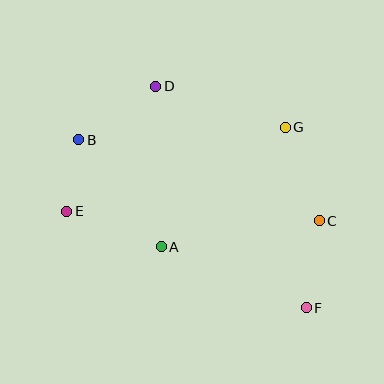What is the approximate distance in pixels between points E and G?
The distance between E and G is approximately 234 pixels.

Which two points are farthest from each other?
Points B and F are farthest from each other.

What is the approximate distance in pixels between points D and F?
The distance between D and F is approximately 268 pixels.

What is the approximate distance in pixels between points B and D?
The distance between B and D is approximately 94 pixels.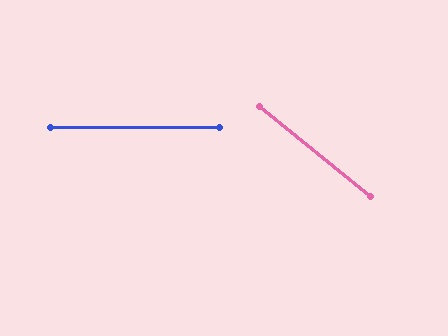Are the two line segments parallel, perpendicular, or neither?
Neither parallel nor perpendicular — they differ by about 39°.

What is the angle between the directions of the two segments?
Approximately 39 degrees.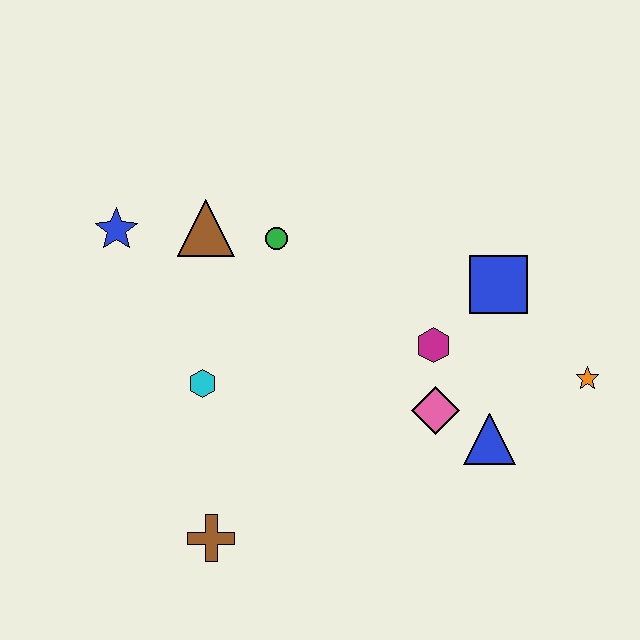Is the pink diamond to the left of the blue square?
Yes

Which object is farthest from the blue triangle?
The blue star is farthest from the blue triangle.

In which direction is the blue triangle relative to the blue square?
The blue triangle is below the blue square.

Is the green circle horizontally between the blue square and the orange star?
No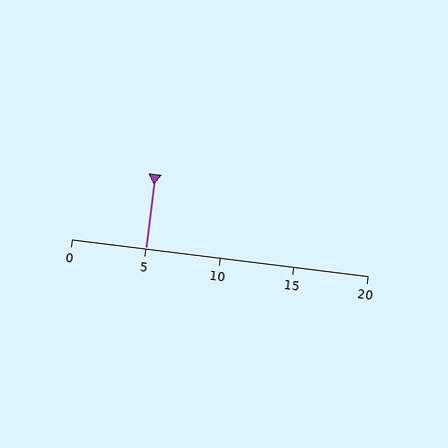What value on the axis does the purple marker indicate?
The marker indicates approximately 5.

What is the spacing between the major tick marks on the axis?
The major ticks are spaced 5 apart.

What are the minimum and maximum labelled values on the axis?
The axis runs from 0 to 20.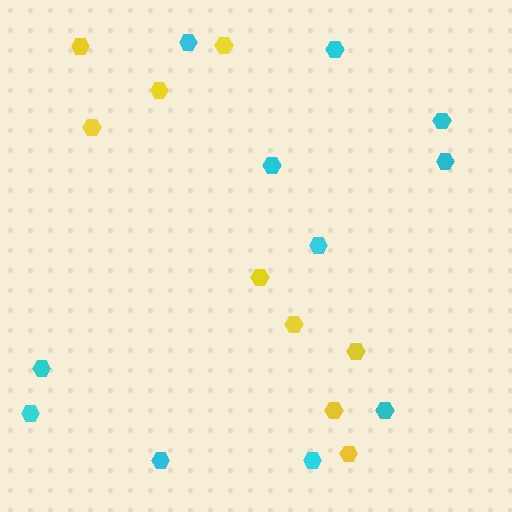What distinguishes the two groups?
There are 2 groups: one group of cyan hexagons (11) and one group of yellow hexagons (9).